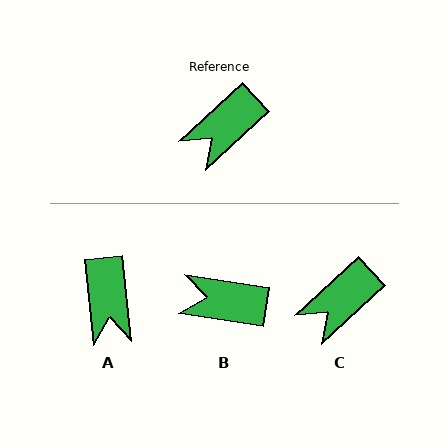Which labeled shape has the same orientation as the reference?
C.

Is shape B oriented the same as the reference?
No, it is off by about 51 degrees.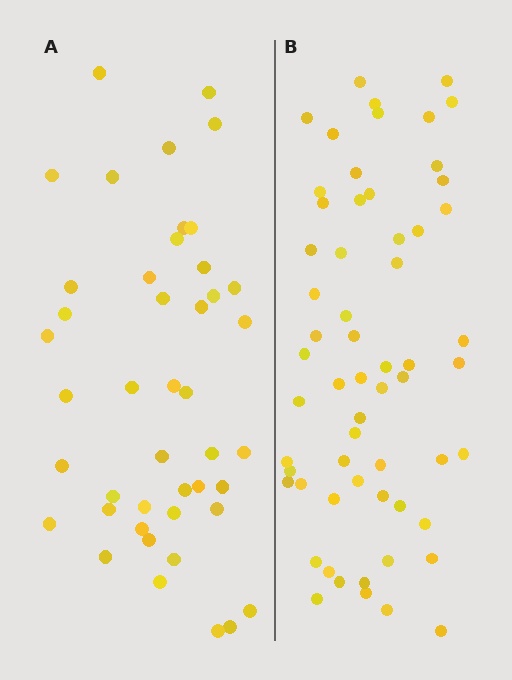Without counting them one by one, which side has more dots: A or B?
Region B (the right region) has more dots.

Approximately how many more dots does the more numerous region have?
Region B has approximately 15 more dots than region A.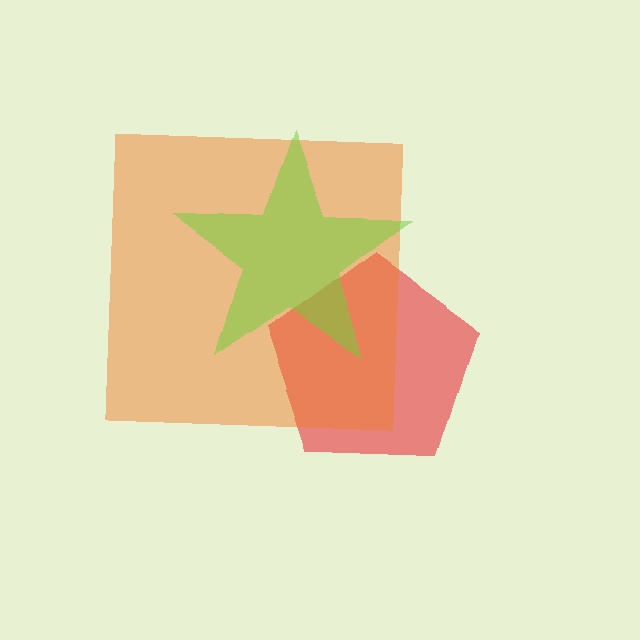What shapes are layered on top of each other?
The layered shapes are: a red pentagon, an orange square, a lime star.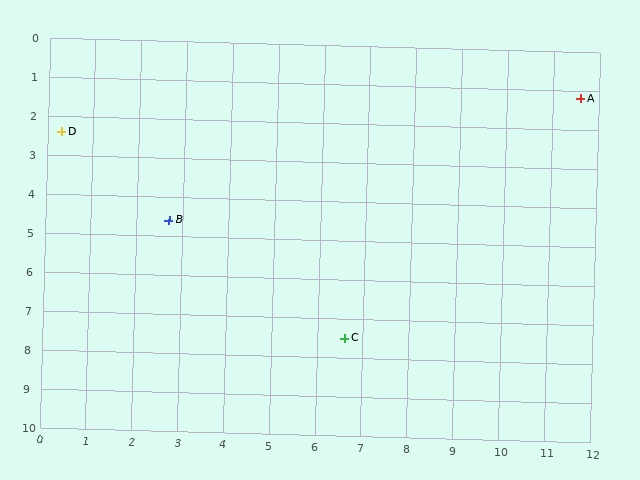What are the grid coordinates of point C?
Point C is at approximately (6.6, 7.5).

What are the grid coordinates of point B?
Point B is at approximately (2.7, 4.6).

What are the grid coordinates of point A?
Point A is at approximately (11.6, 1.2).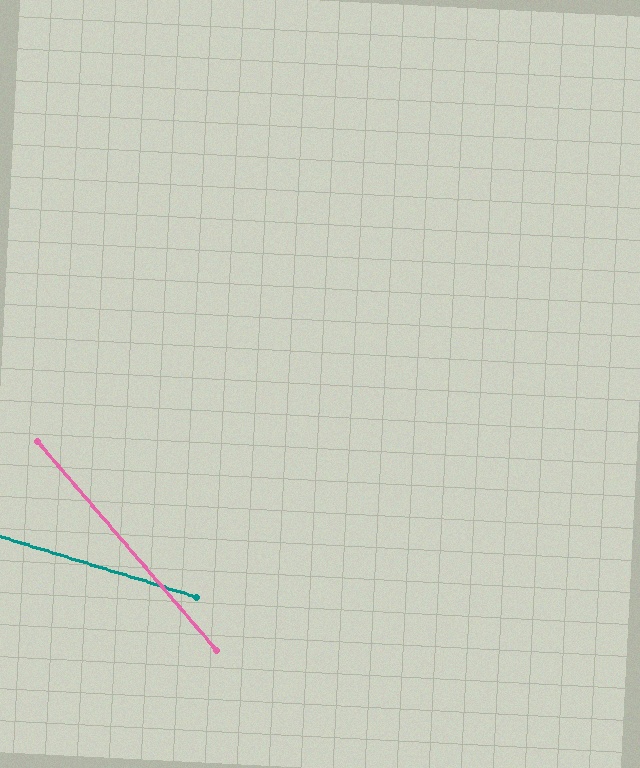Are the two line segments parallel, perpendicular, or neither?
Neither parallel nor perpendicular — they differ by about 32°.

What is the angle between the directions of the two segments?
Approximately 32 degrees.